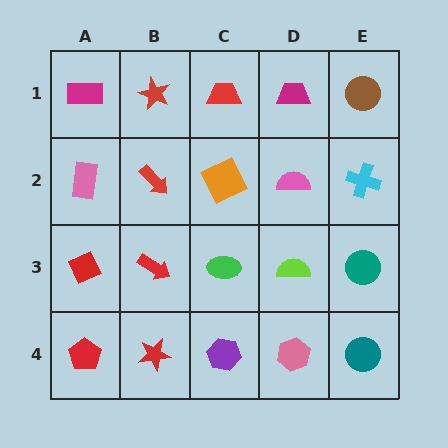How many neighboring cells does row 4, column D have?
3.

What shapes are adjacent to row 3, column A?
A pink rectangle (row 2, column A), a red pentagon (row 4, column A), a red arrow (row 3, column B).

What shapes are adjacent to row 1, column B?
A red arrow (row 2, column B), a magenta rectangle (row 1, column A), a red trapezoid (row 1, column C).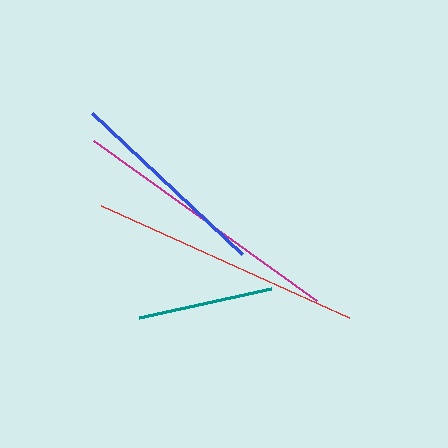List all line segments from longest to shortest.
From longest to shortest: magenta, red, blue, teal.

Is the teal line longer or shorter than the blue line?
The blue line is longer than the teal line.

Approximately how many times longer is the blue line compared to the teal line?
The blue line is approximately 1.5 times the length of the teal line.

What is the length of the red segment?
The red segment is approximately 272 pixels long.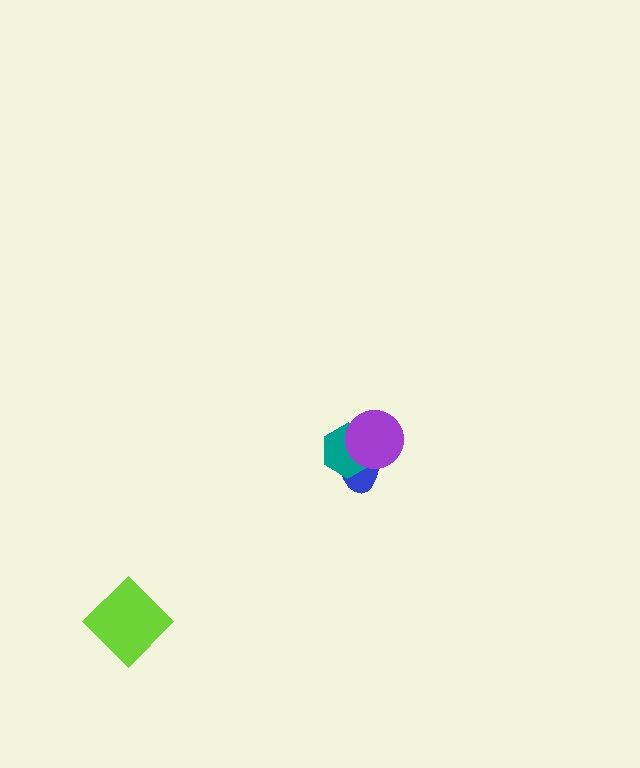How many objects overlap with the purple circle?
2 objects overlap with the purple circle.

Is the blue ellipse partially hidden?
Yes, it is partially covered by another shape.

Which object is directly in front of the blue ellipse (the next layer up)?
The teal hexagon is directly in front of the blue ellipse.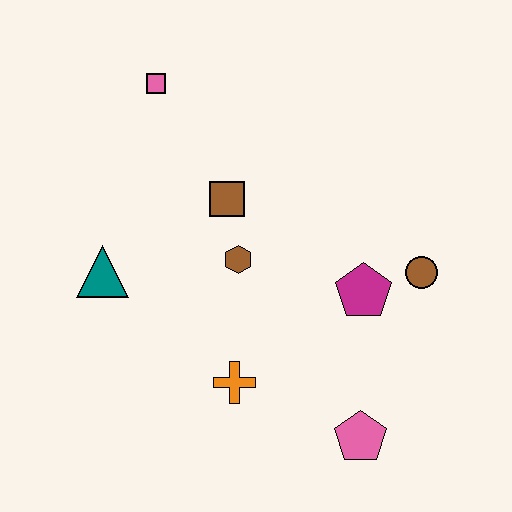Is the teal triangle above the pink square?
No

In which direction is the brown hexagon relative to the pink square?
The brown hexagon is below the pink square.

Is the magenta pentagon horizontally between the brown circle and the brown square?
Yes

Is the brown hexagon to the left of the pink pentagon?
Yes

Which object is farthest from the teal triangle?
The brown circle is farthest from the teal triangle.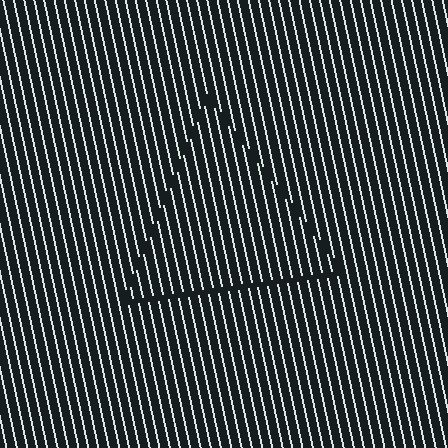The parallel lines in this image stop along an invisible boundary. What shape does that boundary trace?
An illusory triangle. The interior of the shape contains the same grating, shifted by half a period — the contour is defined by the phase discontinuity where line-ends from the inner and outer gratings abut.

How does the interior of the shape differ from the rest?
The interior of the shape contains the same grating, shifted by half a period — the contour is defined by the phase discontinuity where line-ends from the inner and outer gratings abut.